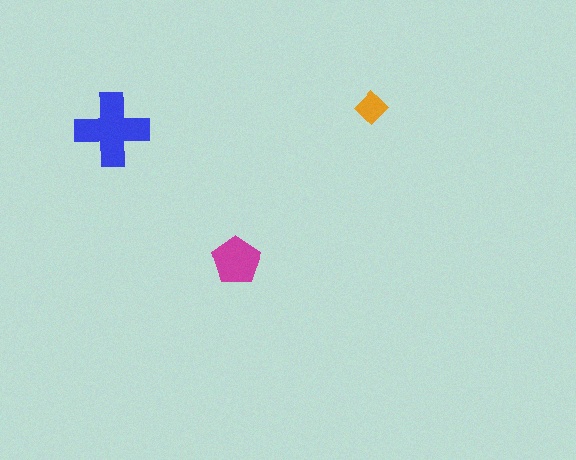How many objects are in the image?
There are 3 objects in the image.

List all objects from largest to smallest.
The blue cross, the magenta pentagon, the orange diamond.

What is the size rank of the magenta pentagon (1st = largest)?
2nd.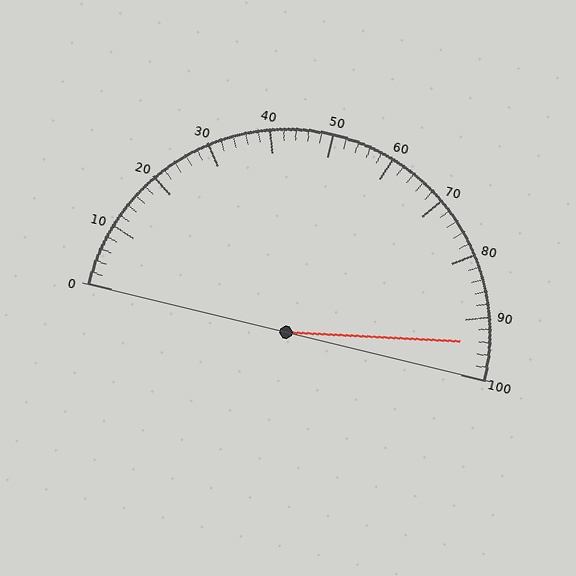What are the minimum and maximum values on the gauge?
The gauge ranges from 0 to 100.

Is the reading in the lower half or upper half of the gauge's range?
The reading is in the upper half of the range (0 to 100).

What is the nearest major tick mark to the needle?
The nearest major tick mark is 90.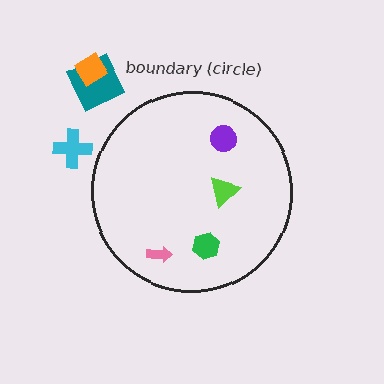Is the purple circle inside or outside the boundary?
Inside.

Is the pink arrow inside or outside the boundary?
Inside.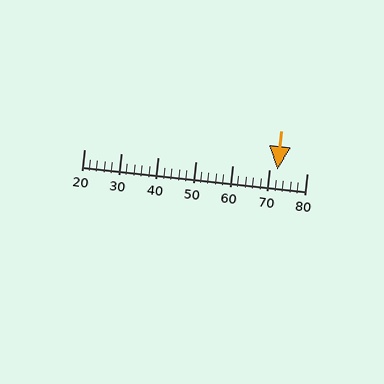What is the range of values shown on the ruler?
The ruler shows values from 20 to 80.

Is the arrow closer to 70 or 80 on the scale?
The arrow is closer to 70.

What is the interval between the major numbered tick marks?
The major tick marks are spaced 10 units apart.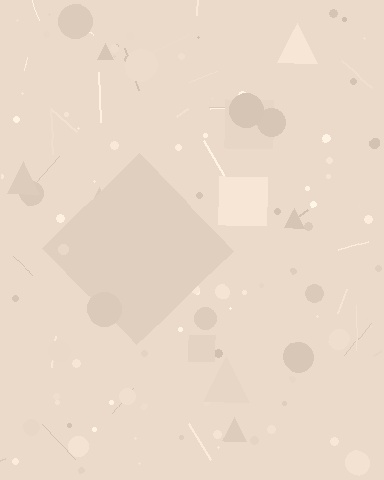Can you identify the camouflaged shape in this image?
The camouflaged shape is a diamond.